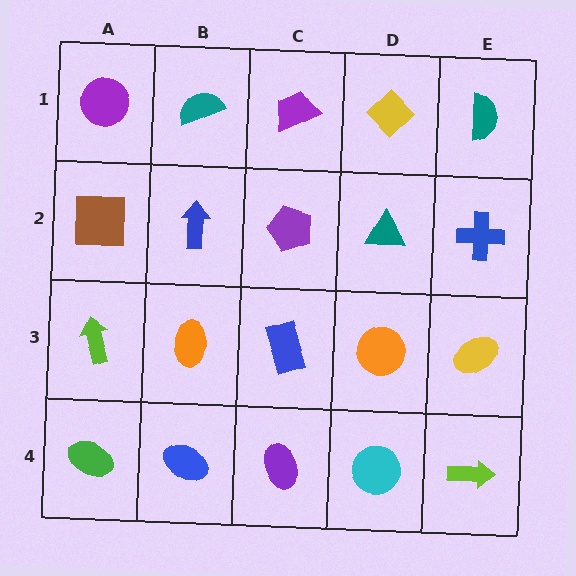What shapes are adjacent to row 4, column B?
An orange ellipse (row 3, column B), a green ellipse (row 4, column A), a purple ellipse (row 4, column C).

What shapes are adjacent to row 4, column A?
A lime arrow (row 3, column A), a blue ellipse (row 4, column B).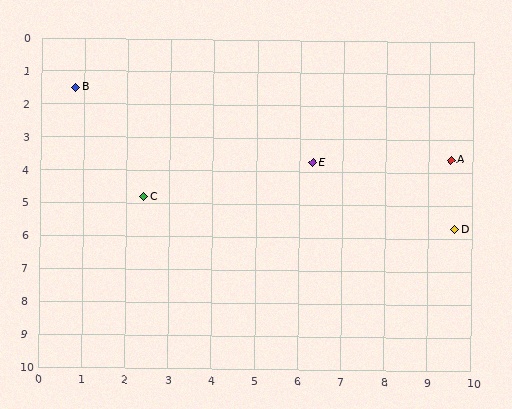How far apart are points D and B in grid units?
Points D and B are about 9.8 grid units apart.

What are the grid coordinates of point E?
Point E is at approximately (6.3, 3.7).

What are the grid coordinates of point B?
Point B is at approximately (0.8, 1.5).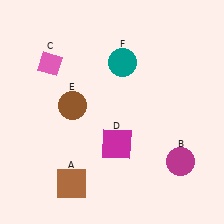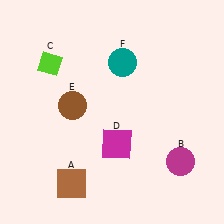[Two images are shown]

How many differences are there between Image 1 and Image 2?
There is 1 difference between the two images.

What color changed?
The diamond (C) changed from pink in Image 1 to lime in Image 2.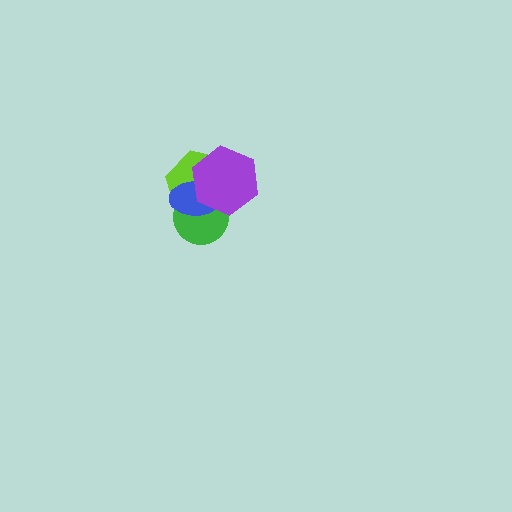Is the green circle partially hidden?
Yes, it is partially covered by another shape.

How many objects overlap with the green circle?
3 objects overlap with the green circle.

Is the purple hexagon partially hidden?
No, no other shape covers it.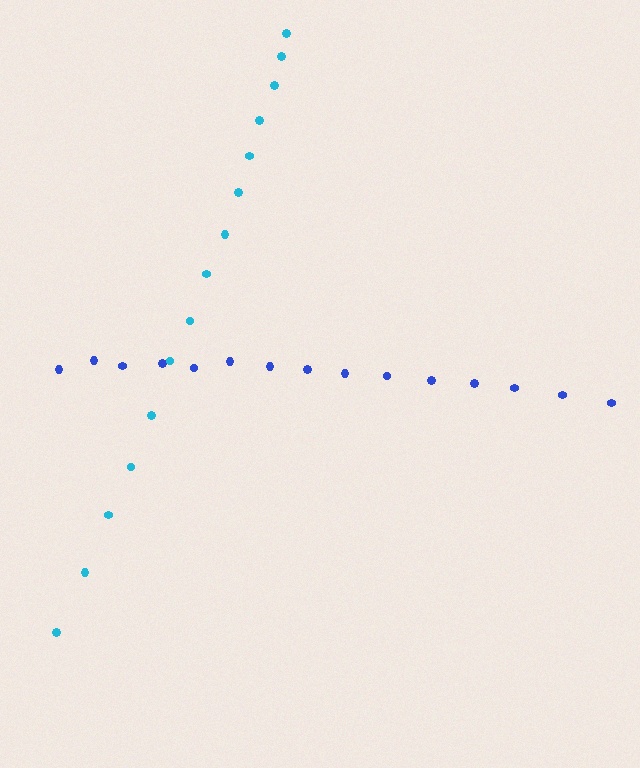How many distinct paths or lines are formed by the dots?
There are 2 distinct paths.